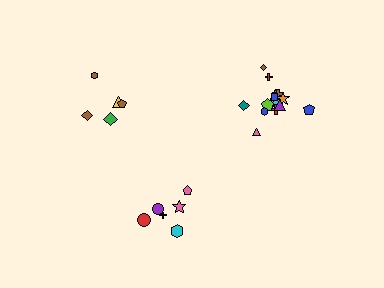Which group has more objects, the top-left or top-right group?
The top-right group.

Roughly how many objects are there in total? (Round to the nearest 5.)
Roughly 25 objects in total.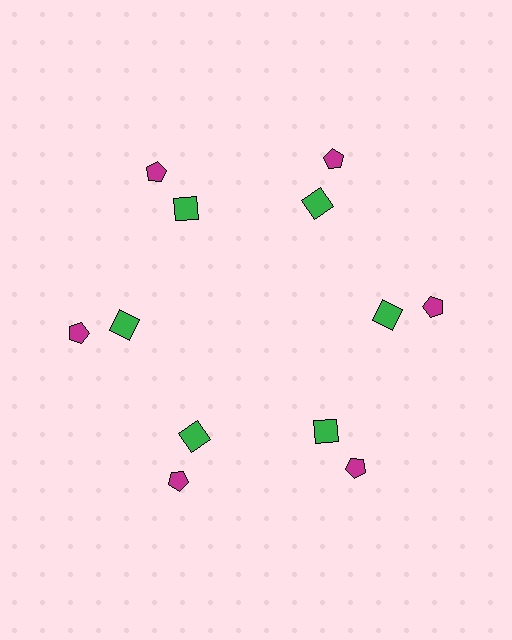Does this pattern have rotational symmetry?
Yes, this pattern has 6-fold rotational symmetry. It looks the same after rotating 60 degrees around the center.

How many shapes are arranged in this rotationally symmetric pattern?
There are 12 shapes, arranged in 6 groups of 2.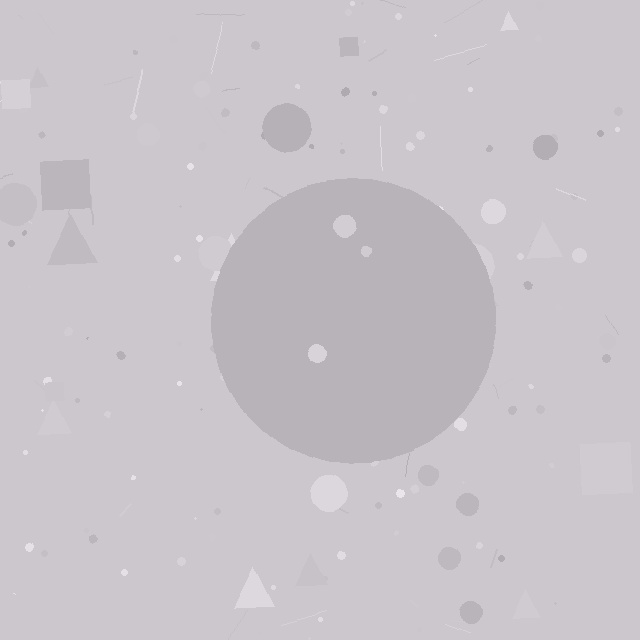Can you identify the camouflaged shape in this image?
The camouflaged shape is a circle.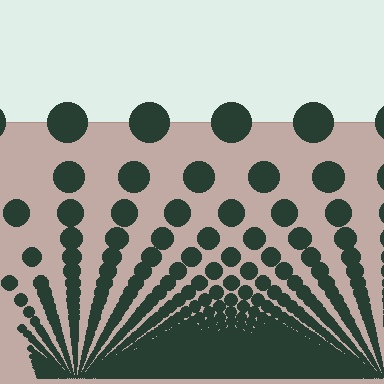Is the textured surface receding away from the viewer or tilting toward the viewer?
The surface appears to tilt toward the viewer. Texture elements get larger and sparser toward the top.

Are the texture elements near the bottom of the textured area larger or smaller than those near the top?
Smaller. The gradient is inverted — elements near the bottom are smaller and denser.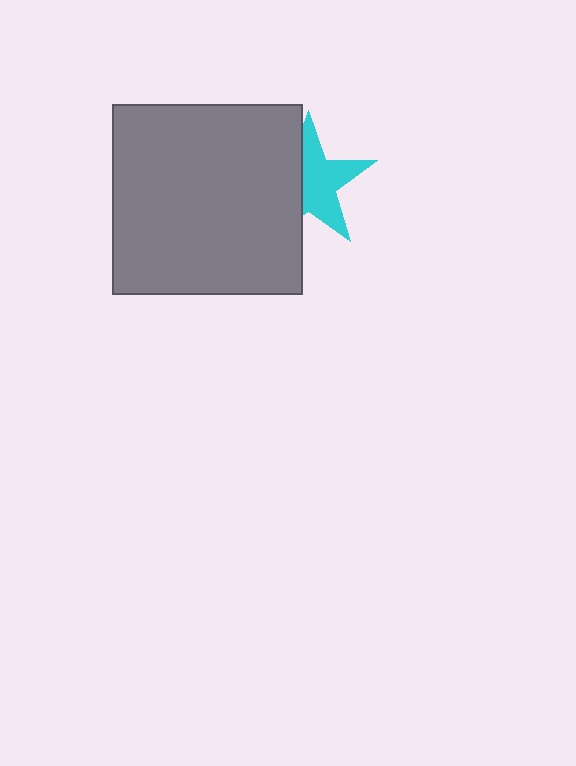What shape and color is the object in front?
The object in front is a gray square.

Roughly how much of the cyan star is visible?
About half of it is visible (roughly 57%).